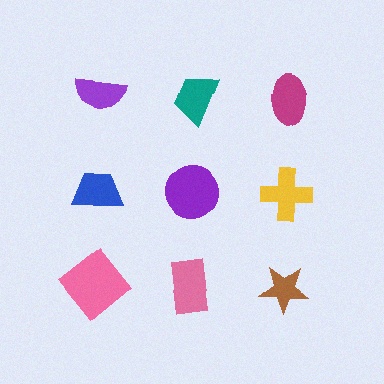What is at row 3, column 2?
A pink rectangle.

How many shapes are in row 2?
3 shapes.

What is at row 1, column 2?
A teal trapezoid.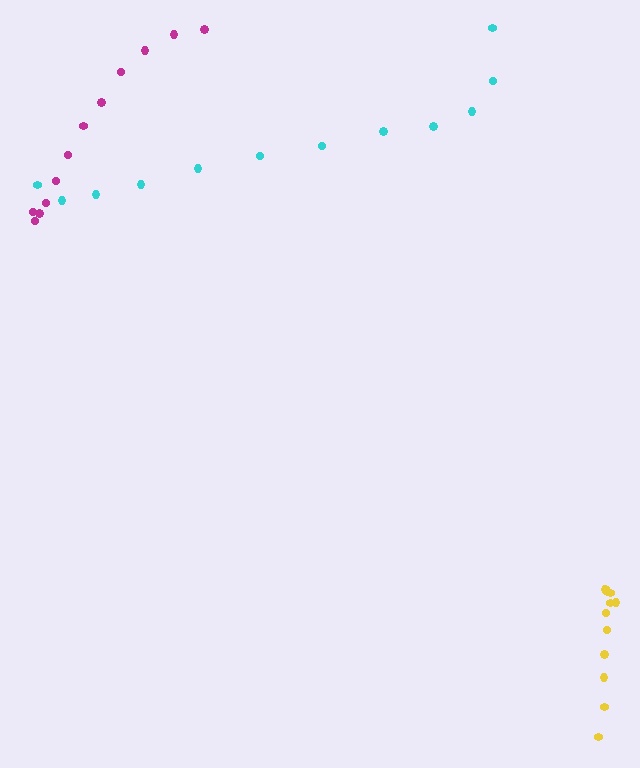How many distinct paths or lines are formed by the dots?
There are 3 distinct paths.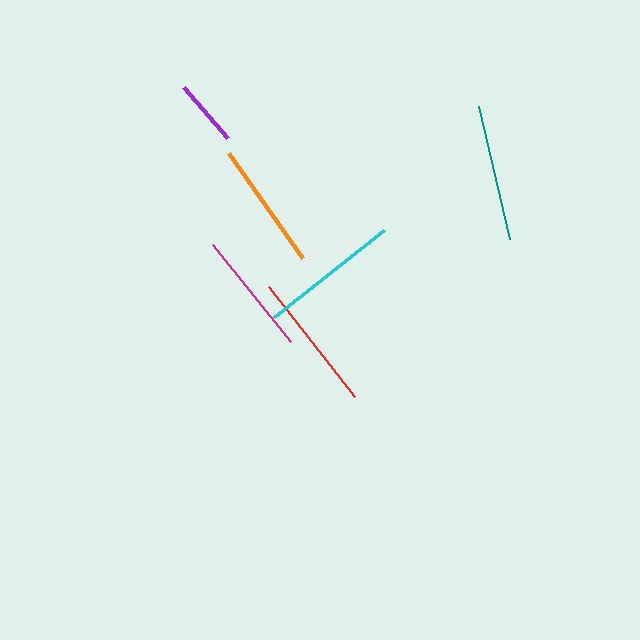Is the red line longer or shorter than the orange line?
The red line is longer than the orange line.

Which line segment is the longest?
The cyan line is the longest at approximately 141 pixels.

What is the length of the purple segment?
The purple segment is approximately 68 pixels long.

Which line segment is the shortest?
The purple line is the shortest at approximately 68 pixels.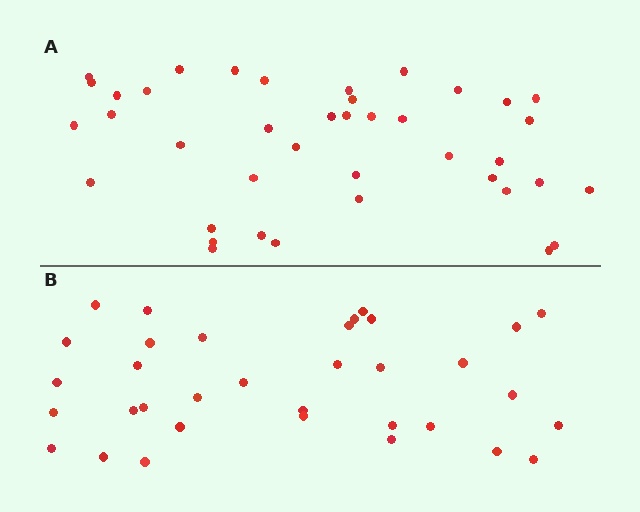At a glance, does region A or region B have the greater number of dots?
Region A (the top region) has more dots.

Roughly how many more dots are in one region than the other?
Region A has about 6 more dots than region B.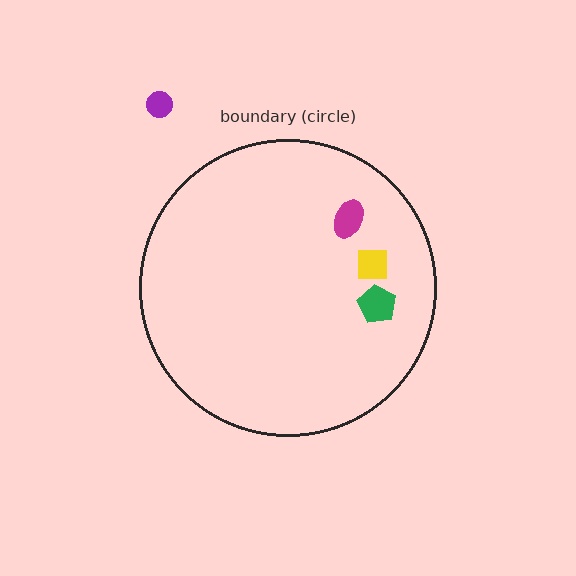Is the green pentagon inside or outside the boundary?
Inside.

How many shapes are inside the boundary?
3 inside, 1 outside.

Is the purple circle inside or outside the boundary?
Outside.